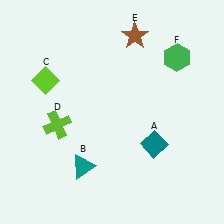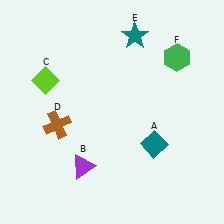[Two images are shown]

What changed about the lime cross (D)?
In Image 1, D is lime. In Image 2, it changed to brown.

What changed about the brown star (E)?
In Image 1, E is brown. In Image 2, it changed to teal.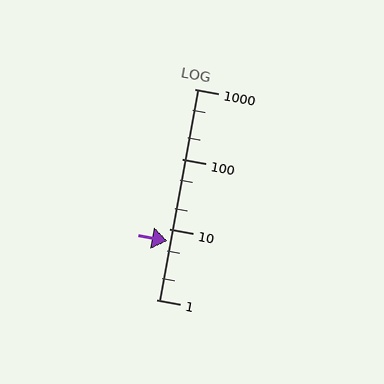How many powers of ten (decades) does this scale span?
The scale spans 3 decades, from 1 to 1000.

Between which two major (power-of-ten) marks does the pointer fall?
The pointer is between 1 and 10.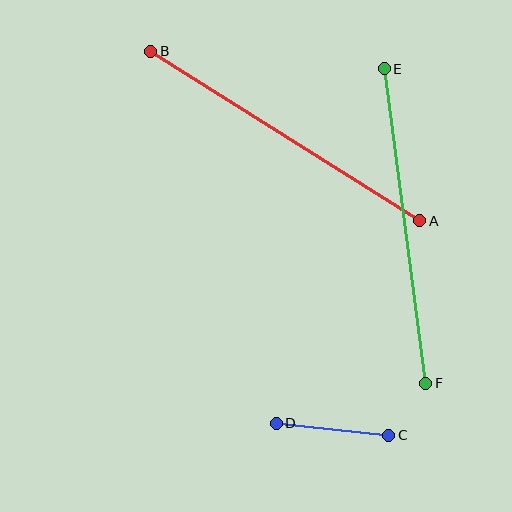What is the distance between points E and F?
The distance is approximately 318 pixels.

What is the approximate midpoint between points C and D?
The midpoint is at approximately (333, 429) pixels.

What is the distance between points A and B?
The distance is approximately 318 pixels.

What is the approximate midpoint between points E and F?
The midpoint is at approximately (405, 226) pixels.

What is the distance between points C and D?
The distance is approximately 113 pixels.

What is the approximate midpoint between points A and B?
The midpoint is at approximately (285, 136) pixels.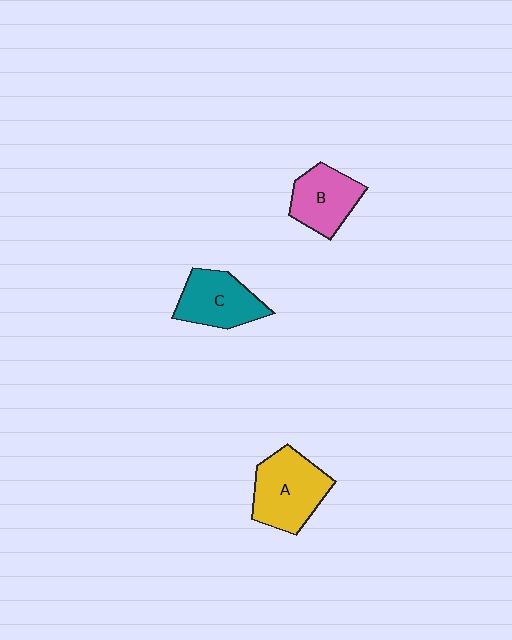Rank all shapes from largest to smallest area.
From largest to smallest: A (yellow), C (teal), B (pink).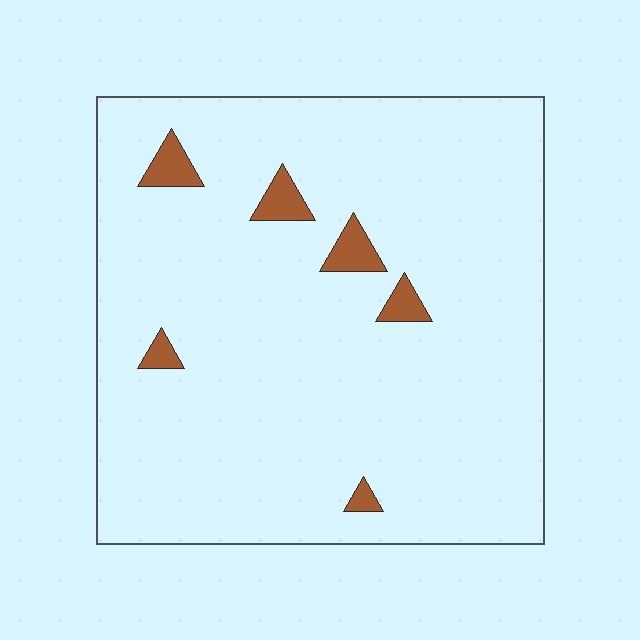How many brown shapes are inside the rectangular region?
6.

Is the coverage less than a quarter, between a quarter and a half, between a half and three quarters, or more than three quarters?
Less than a quarter.